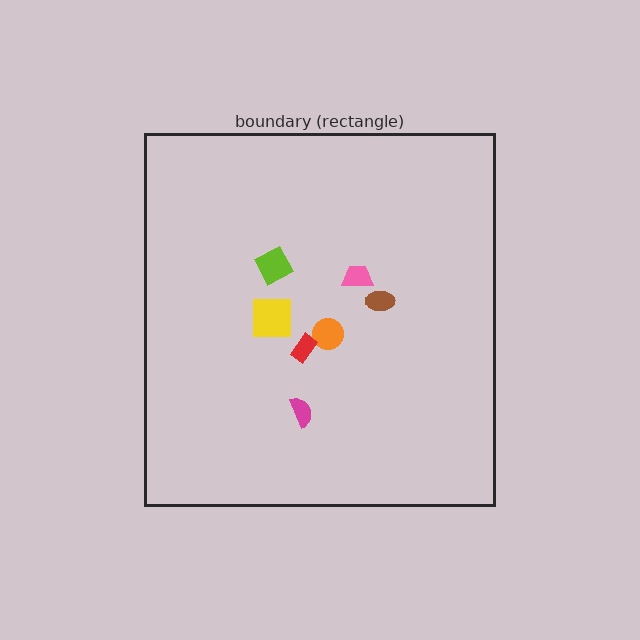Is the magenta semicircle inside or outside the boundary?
Inside.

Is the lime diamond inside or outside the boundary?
Inside.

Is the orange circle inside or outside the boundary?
Inside.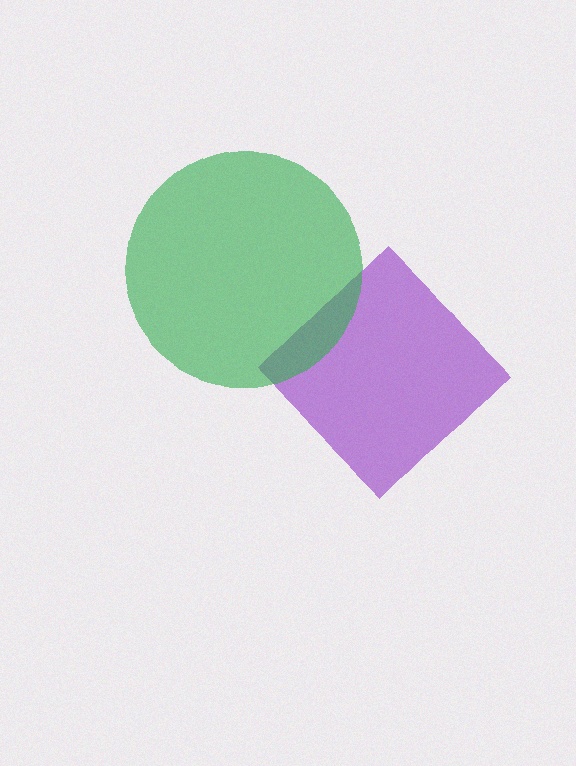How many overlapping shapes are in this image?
There are 2 overlapping shapes in the image.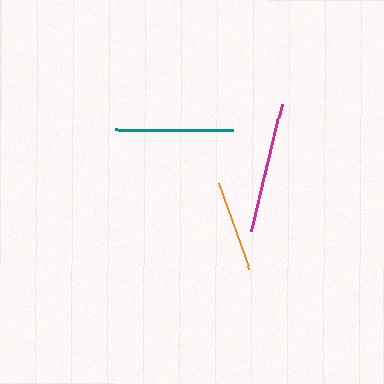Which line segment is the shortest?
The orange line is the shortest at approximately 92 pixels.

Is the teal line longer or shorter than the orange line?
The teal line is longer than the orange line.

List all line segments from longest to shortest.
From longest to shortest: magenta, teal, orange.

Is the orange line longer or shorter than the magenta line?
The magenta line is longer than the orange line.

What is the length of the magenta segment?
The magenta segment is approximately 131 pixels long.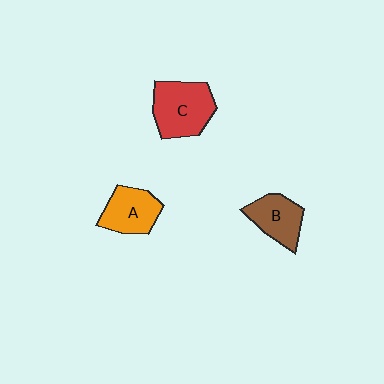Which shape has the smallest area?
Shape B (brown).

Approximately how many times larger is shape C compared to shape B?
Approximately 1.4 times.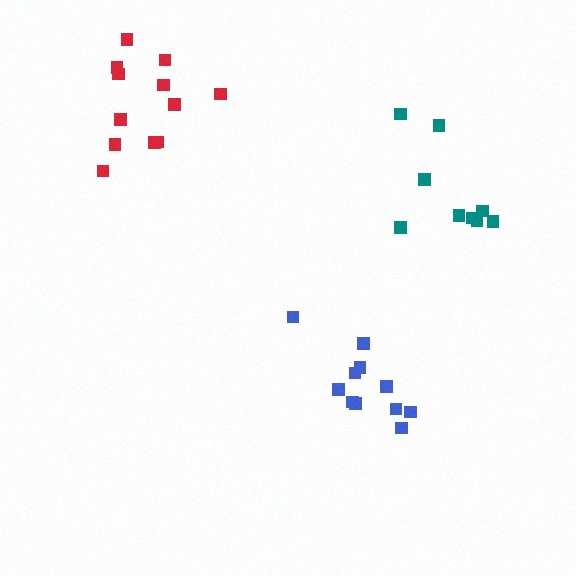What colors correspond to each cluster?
The clusters are colored: teal, blue, red.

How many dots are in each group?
Group 1: 9 dots, Group 2: 11 dots, Group 3: 12 dots (32 total).